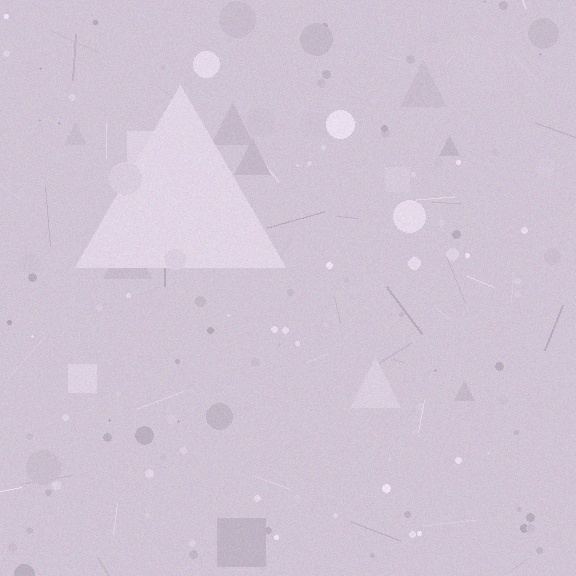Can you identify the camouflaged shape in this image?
The camouflaged shape is a triangle.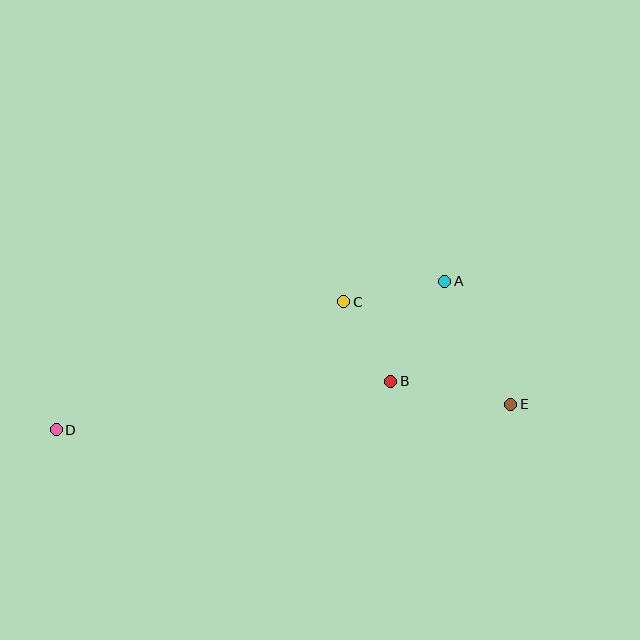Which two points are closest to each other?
Points B and C are closest to each other.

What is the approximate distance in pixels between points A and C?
The distance between A and C is approximately 103 pixels.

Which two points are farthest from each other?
Points D and E are farthest from each other.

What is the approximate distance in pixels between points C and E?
The distance between C and E is approximately 196 pixels.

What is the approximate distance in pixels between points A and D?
The distance between A and D is approximately 416 pixels.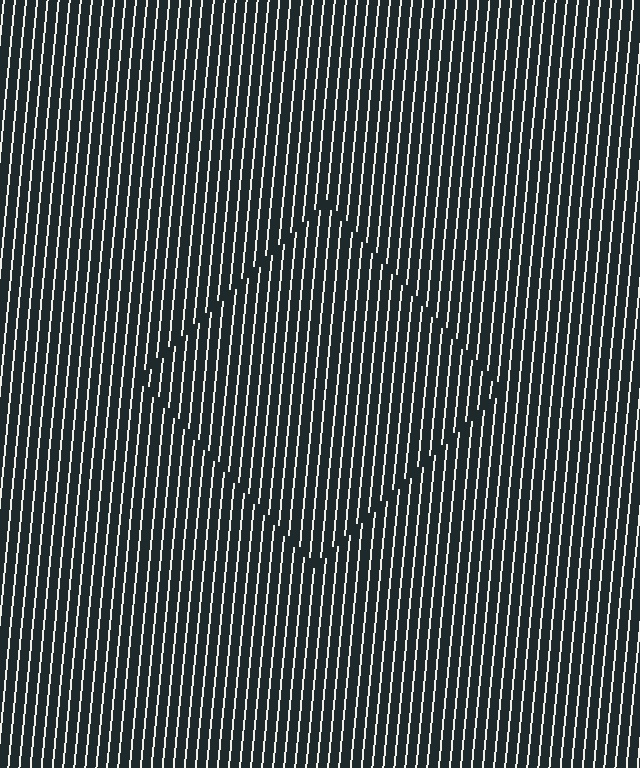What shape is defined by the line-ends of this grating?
An illusory square. The interior of the shape contains the same grating, shifted by half a period — the contour is defined by the phase discontinuity where line-ends from the inner and outer gratings abut.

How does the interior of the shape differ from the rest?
The interior of the shape contains the same grating, shifted by half a period — the contour is defined by the phase discontinuity where line-ends from the inner and outer gratings abut.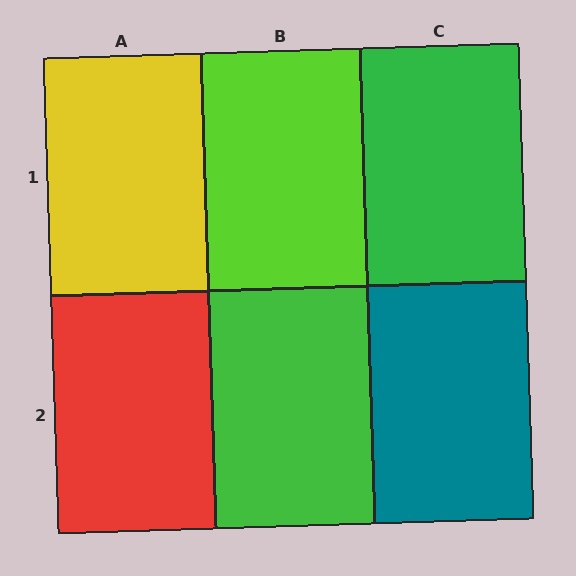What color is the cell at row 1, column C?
Green.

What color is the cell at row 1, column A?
Yellow.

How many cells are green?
2 cells are green.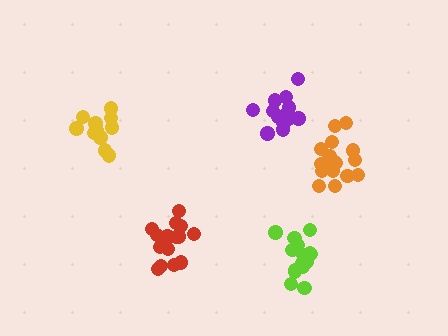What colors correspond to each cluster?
The clusters are colored: lime, red, purple, orange, yellow.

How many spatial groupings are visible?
There are 5 spatial groupings.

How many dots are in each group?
Group 1: 16 dots, Group 2: 16 dots, Group 3: 13 dots, Group 4: 16 dots, Group 5: 11 dots (72 total).